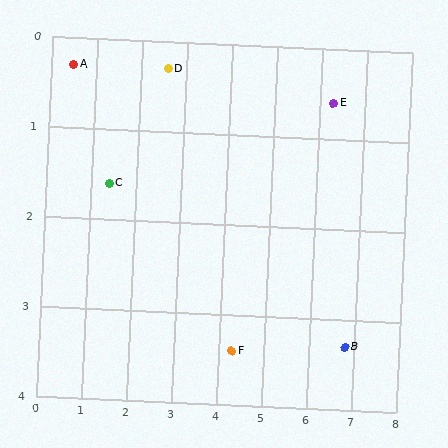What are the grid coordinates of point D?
Point D is at approximately (2.6, 0.3).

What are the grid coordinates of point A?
Point A is at approximately (0.5, 0.3).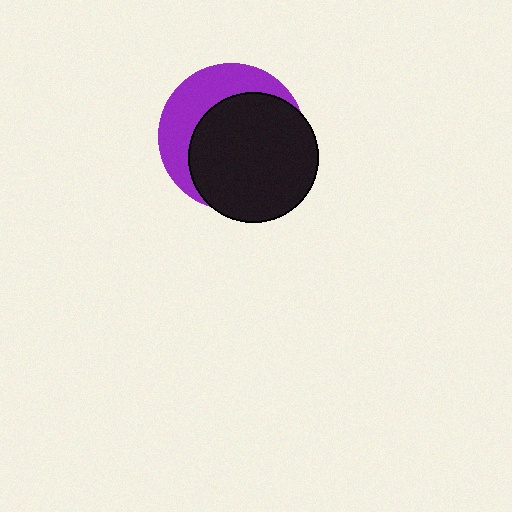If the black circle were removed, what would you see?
You would see the complete purple circle.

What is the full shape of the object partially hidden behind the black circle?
The partially hidden object is a purple circle.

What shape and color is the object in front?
The object in front is a black circle.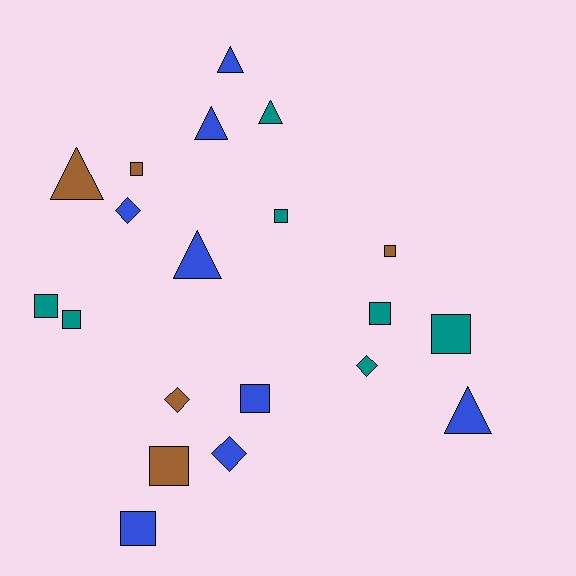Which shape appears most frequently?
Square, with 10 objects.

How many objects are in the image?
There are 20 objects.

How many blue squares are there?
There are 2 blue squares.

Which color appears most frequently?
Blue, with 8 objects.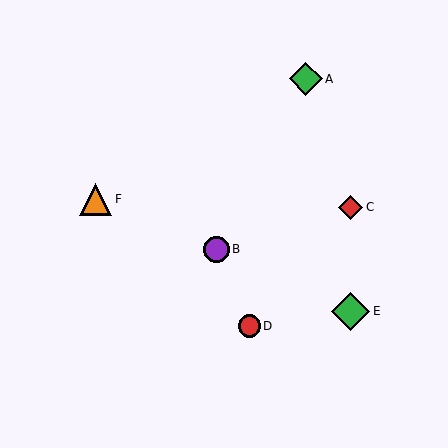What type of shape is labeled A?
Shape A is a green diamond.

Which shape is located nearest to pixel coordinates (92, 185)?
The orange triangle (labeled F) at (96, 199) is nearest to that location.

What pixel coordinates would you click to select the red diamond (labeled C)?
Click at (351, 207) to select the red diamond C.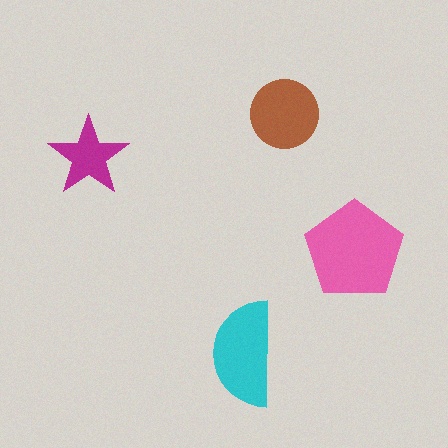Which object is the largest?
The pink pentagon.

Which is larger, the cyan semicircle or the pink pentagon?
The pink pentagon.